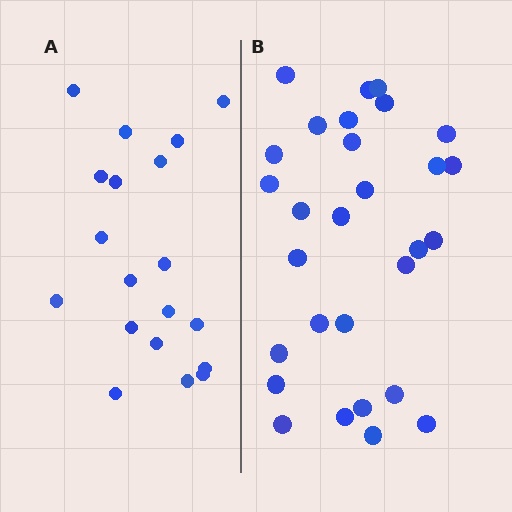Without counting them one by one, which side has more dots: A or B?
Region B (the right region) has more dots.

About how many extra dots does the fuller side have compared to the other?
Region B has roughly 10 or so more dots than region A.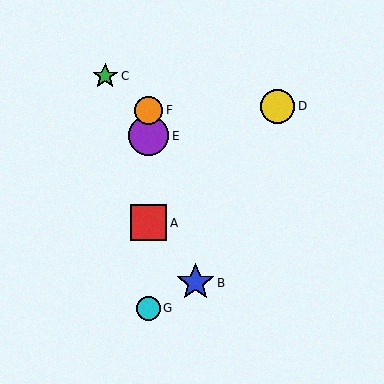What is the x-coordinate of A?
Object A is at x≈149.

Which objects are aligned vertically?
Objects A, E, F, G are aligned vertically.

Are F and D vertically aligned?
No, F is at x≈149 and D is at x≈278.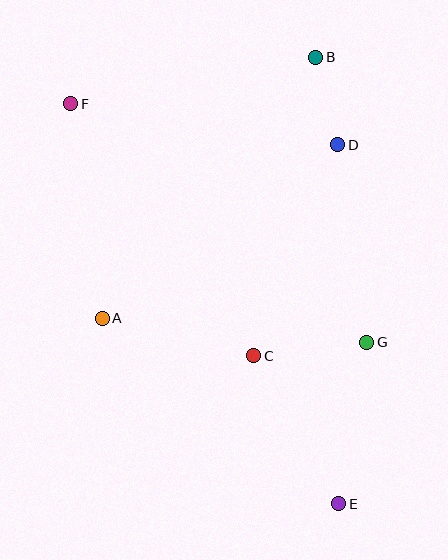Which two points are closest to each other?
Points B and D are closest to each other.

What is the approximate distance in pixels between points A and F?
The distance between A and F is approximately 216 pixels.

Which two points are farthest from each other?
Points E and F are farthest from each other.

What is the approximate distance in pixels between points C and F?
The distance between C and F is approximately 311 pixels.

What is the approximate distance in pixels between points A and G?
The distance between A and G is approximately 266 pixels.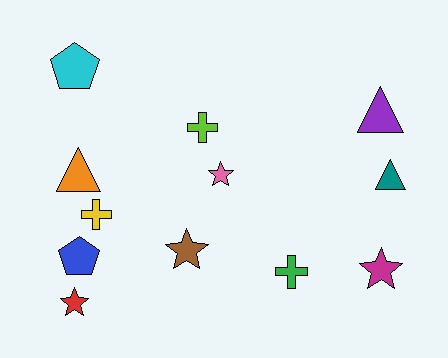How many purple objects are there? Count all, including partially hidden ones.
There is 1 purple object.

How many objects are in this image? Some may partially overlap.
There are 12 objects.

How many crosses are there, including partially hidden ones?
There are 3 crosses.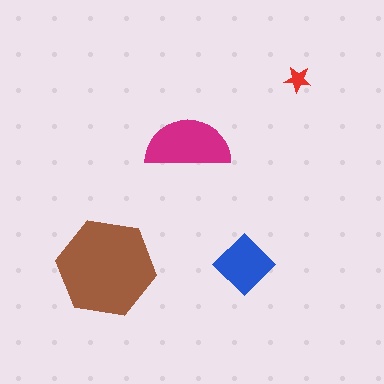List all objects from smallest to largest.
The red star, the blue diamond, the magenta semicircle, the brown hexagon.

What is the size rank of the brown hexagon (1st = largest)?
1st.